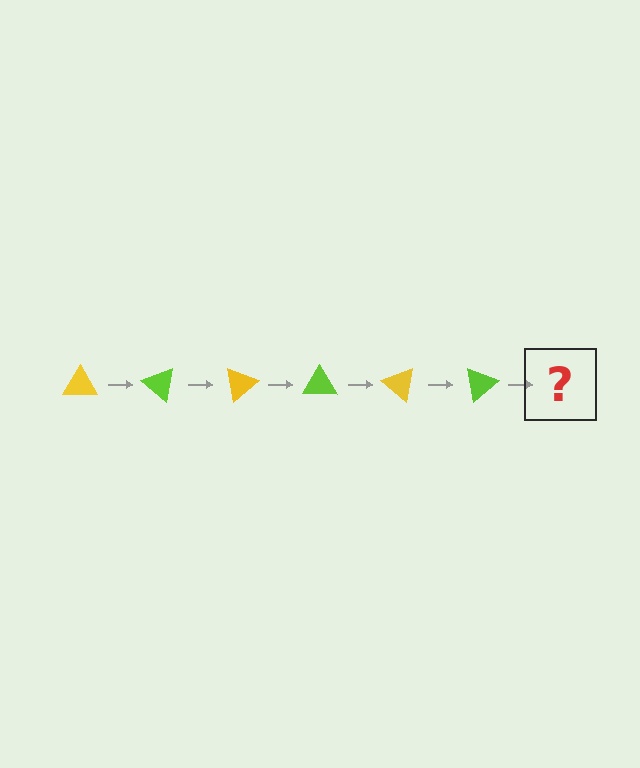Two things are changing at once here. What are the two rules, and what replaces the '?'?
The two rules are that it rotates 40 degrees each step and the color cycles through yellow and lime. The '?' should be a yellow triangle, rotated 240 degrees from the start.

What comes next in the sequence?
The next element should be a yellow triangle, rotated 240 degrees from the start.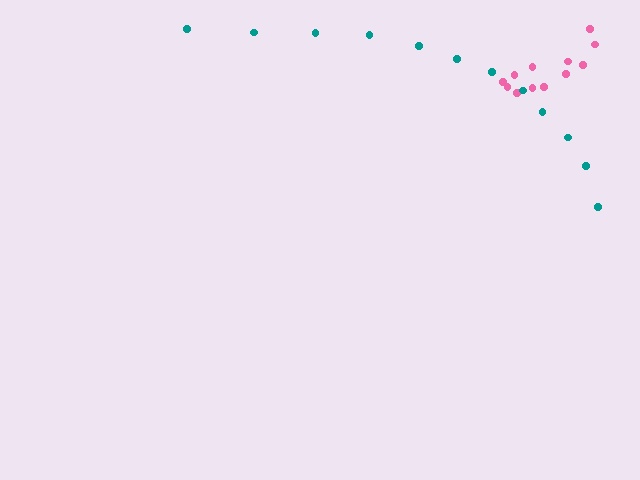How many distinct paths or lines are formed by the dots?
There are 2 distinct paths.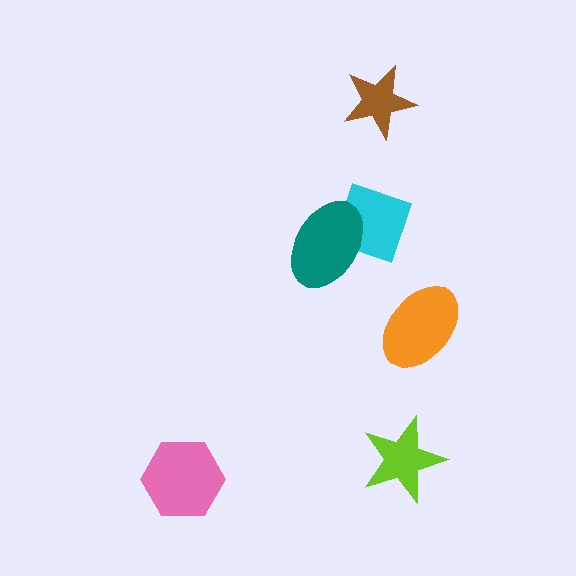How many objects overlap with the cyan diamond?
1 object overlaps with the cyan diamond.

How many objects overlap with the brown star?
0 objects overlap with the brown star.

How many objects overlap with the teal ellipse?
1 object overlaps with the teal ellipse.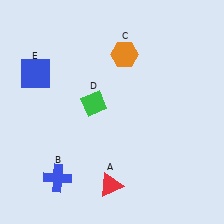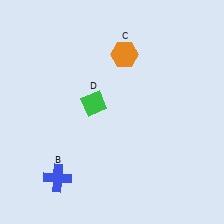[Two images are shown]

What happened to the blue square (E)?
The blue square (E) was removed in Image 2. It was in the top-left area of Image 1.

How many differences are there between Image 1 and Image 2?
There are 2 differences between the two images.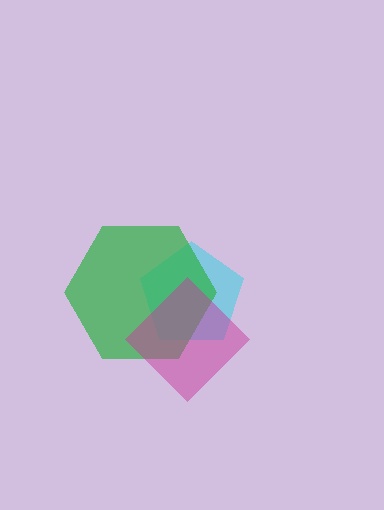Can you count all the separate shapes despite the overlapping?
Yes, there are 3 separate shapes.